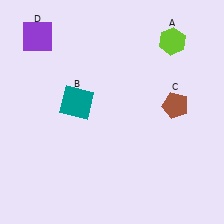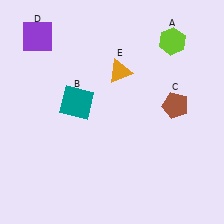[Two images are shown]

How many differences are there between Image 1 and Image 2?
There is 1 difference between the two images.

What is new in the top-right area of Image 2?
An orange triangle (E) was added in the top-right area of Image 2.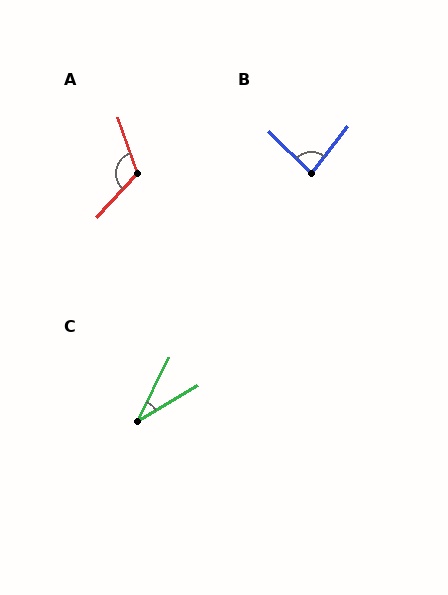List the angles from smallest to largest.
C (33°), B (83°), A (118°).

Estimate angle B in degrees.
Approximately 83 degrees.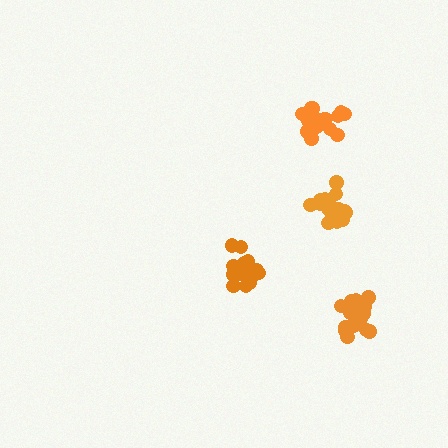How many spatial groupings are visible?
There are 4 spatial groupings.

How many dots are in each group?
Group 1: 16 dots, Group 2: 18 dots, Group 3: 17 dots, Group 4: 17 dots (68 total).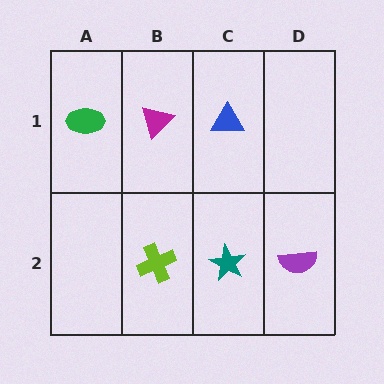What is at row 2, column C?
A teal star.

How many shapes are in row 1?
3 shapes.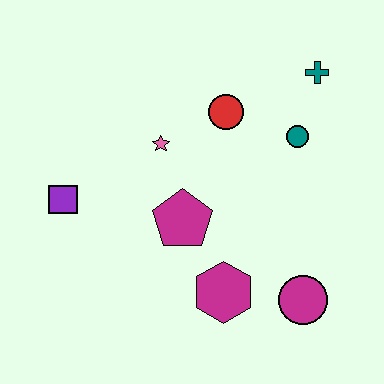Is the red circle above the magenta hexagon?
Yes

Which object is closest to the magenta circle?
The magenta hexagon is closest to the magenta circle.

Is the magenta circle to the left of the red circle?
No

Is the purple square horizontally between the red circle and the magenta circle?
No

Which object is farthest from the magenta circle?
The purple square is farthest from the magenta circle.